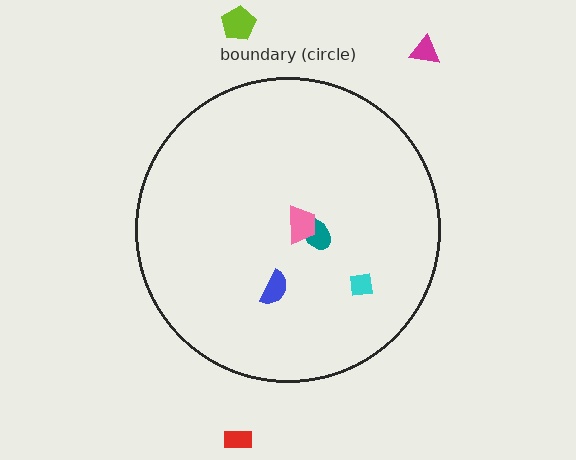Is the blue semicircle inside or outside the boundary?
Inside.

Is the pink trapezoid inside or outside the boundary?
Inside.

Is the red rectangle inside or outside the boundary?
Outside.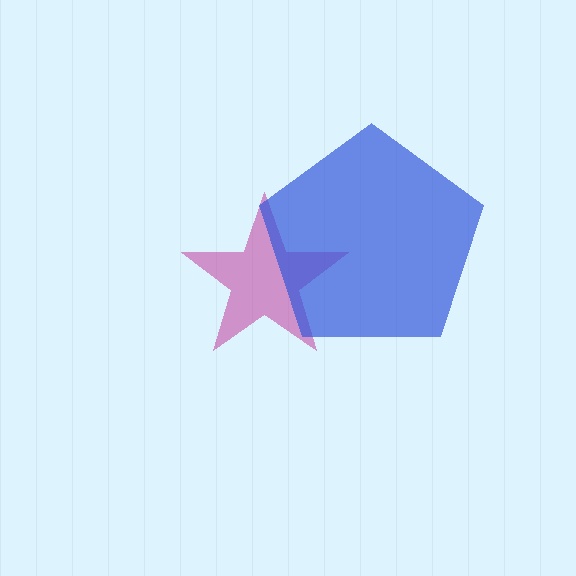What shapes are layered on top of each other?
The layered shapes are: a magenta star, a blue pentagon.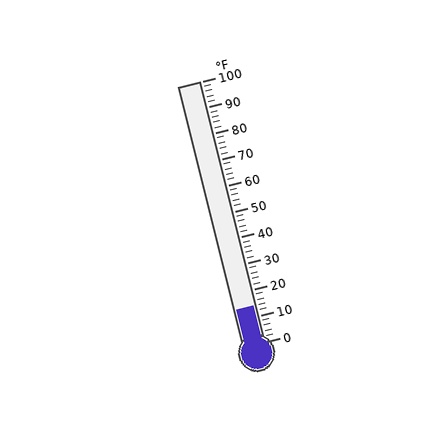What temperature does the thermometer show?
The thermometer shows approximately 14°F.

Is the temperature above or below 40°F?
The temperature is below 40°F.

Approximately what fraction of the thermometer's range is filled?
The thermometer is filled to approximately 15% of its range.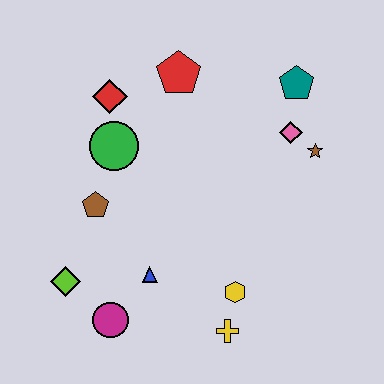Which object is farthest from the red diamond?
The yellow cross is farthest from the red diamond.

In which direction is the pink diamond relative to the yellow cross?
The pink diamond is above the yellow cross.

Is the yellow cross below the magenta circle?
Yes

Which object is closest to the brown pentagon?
The green circle is closest to the brown pentagon.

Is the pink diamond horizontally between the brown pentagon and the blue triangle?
No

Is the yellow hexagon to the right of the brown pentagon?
Yes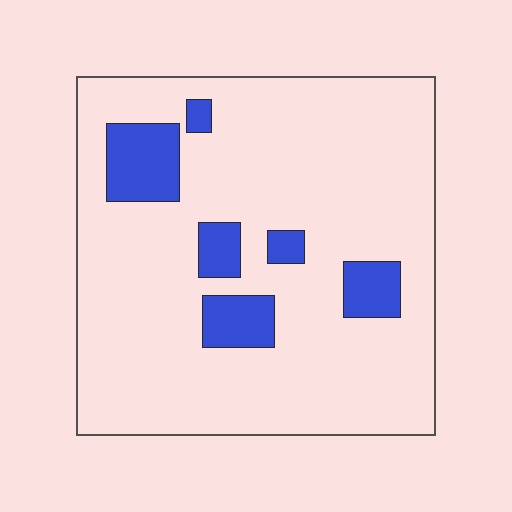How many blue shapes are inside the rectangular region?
6.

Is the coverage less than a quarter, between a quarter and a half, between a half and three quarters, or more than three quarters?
Less than a quarter.